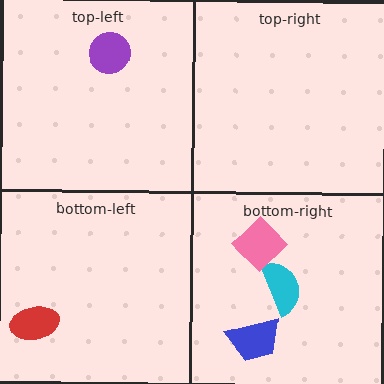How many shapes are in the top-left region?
1.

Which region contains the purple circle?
The top-left region.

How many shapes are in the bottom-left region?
1.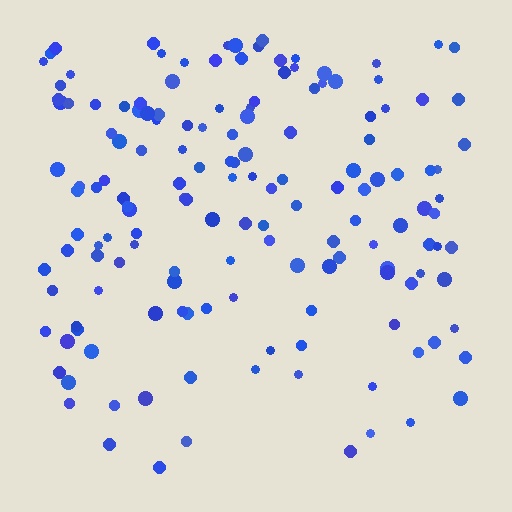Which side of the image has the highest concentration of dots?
The top.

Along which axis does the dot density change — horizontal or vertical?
Vertical.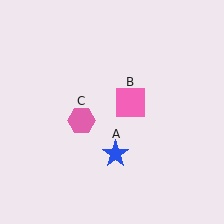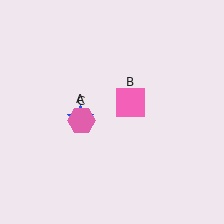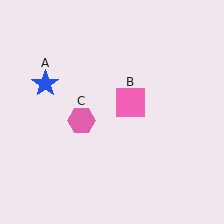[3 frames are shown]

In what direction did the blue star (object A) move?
The blue star (object A) moved up and to the left.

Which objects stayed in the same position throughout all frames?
Pink square (object B) and pink hexagon (object C) remained stationary.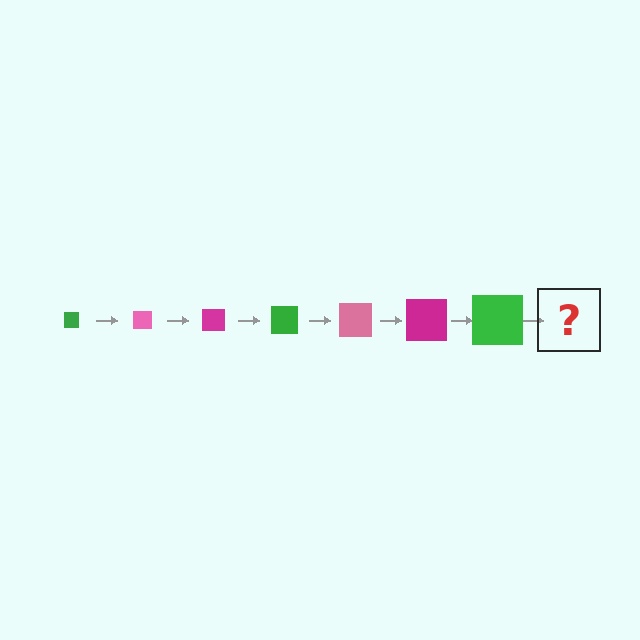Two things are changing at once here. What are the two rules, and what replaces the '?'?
The two rules are that the square grows larger each step and the color cycles through green, pink, and magenta. The '?' should be a pink square, larger than the previous one.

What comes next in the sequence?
The next element should be a pink square, larger than the previous one.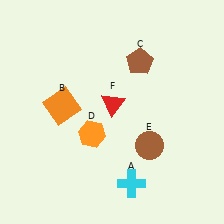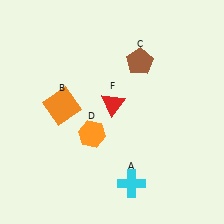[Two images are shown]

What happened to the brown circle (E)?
The brown circle (E) was removed in Image 2. It was in the bottom-right area of Image 1.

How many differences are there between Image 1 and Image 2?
There is 1 difference between the two images.